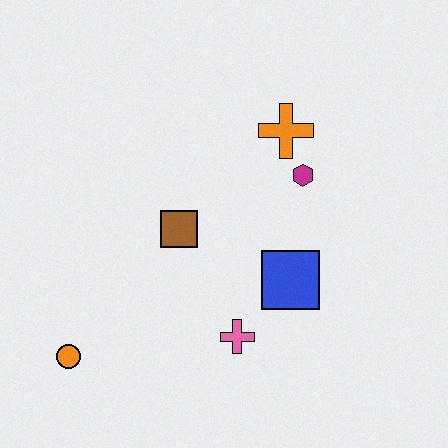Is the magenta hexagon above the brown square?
Yes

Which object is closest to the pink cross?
The blue square is closest to the pink cross.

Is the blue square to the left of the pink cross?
No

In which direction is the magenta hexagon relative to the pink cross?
The magenta hexagon is above the pink cross.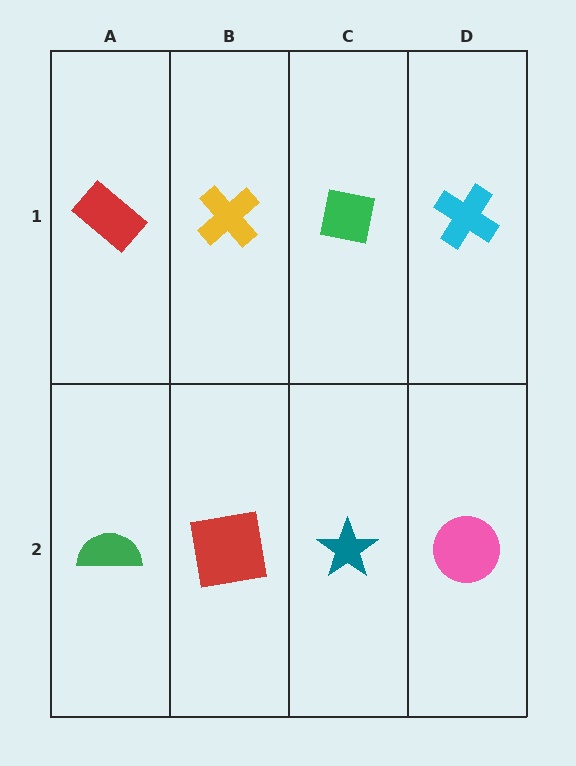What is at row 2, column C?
A teal star.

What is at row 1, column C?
A green square.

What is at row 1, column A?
A red rectangle.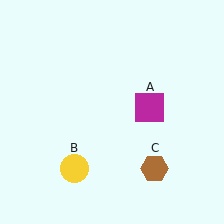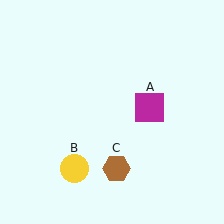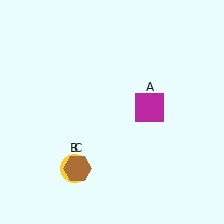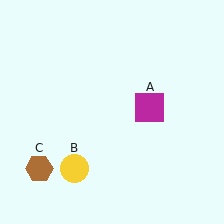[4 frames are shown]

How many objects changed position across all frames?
1 object changed position: brown hexagon (object C).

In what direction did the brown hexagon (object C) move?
The brown hexagon (object C) moved left.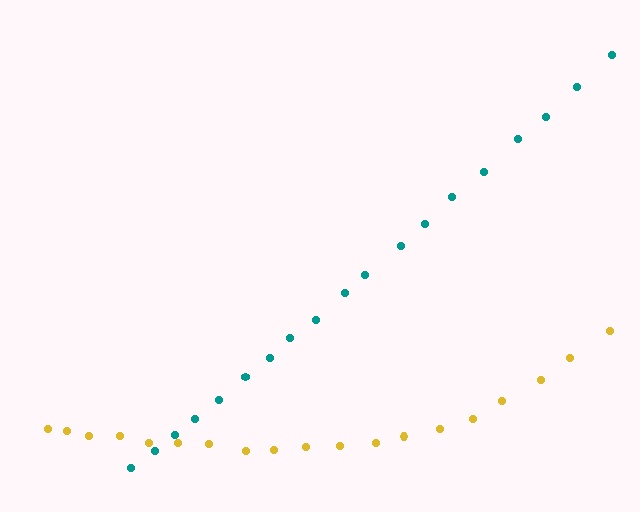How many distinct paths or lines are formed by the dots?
There are 2 distinct paths.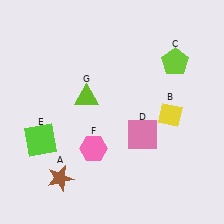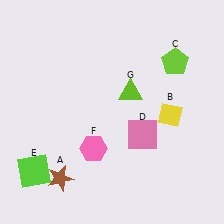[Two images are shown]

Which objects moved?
The objects that moved are: the lime square (E), the lime triangle (G).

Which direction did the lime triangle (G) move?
The lime triangle (G) moved right.